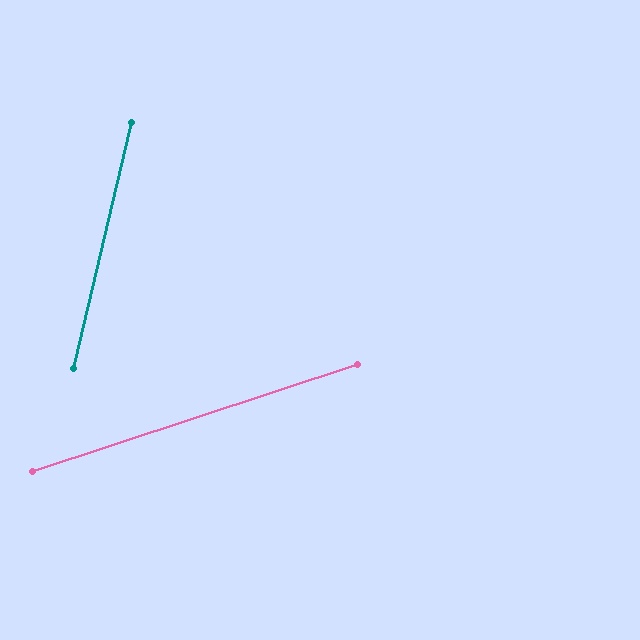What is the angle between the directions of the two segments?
Approximately 58 degrees.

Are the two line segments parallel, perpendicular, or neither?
Neither parallel nor perpendicular — they differ by about 58°.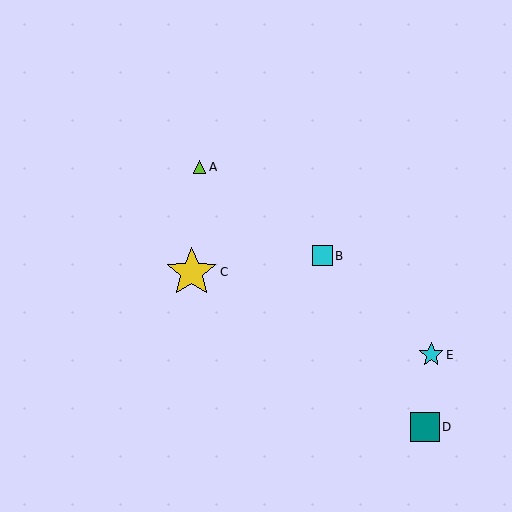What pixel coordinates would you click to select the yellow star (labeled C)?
Click at (192, 272) to select the yellow star C.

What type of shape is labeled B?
Shape B is a cyan square.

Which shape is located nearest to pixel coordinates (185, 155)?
The lime triangle (labeled A) at (200, 167) is nearest to that location.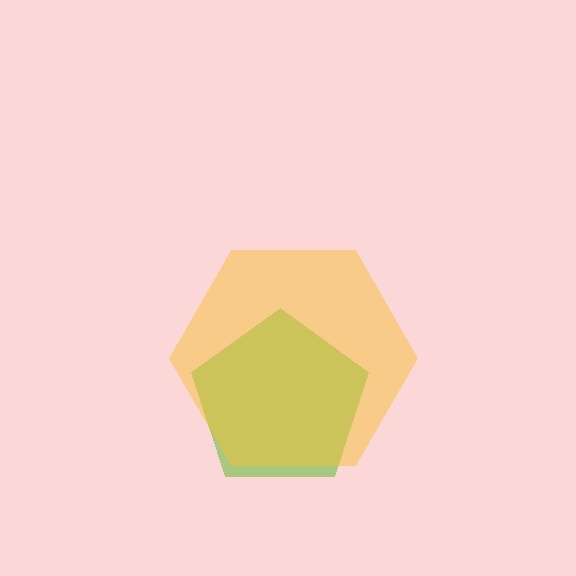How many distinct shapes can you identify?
There are 2 distinct shapes: a lime pentagon, a yellow hexagon.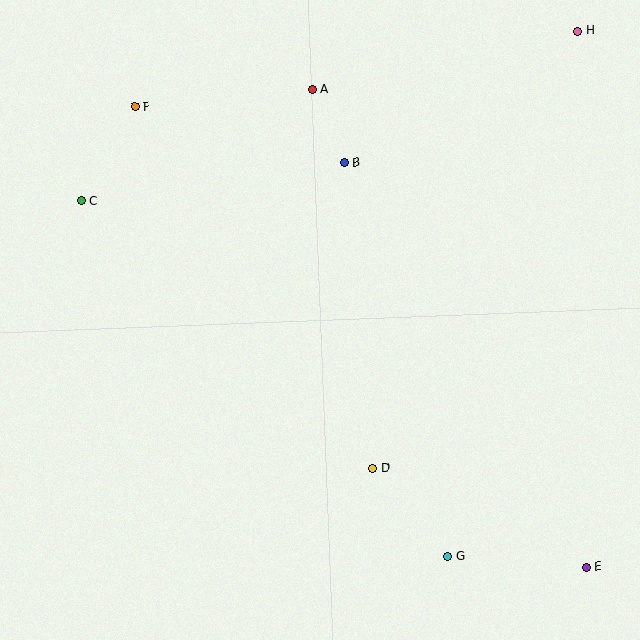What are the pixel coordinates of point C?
Point C is at (82, 201).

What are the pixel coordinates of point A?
Point A is at (312, 89).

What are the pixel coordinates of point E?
Point E is at (586, 567).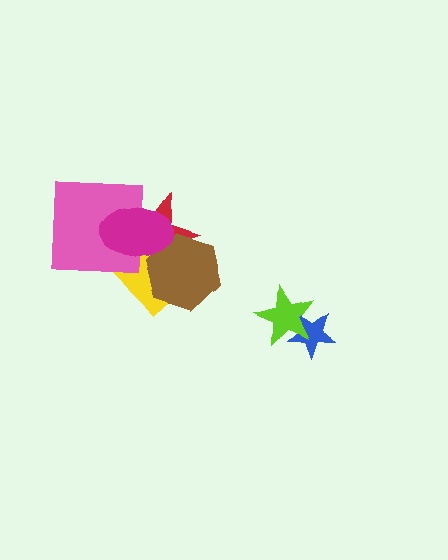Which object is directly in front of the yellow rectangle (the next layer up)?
The brown hexagon is directly in front of the yellow rectangle.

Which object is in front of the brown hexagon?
The magenta ellipse is in front of the brown hexagon.